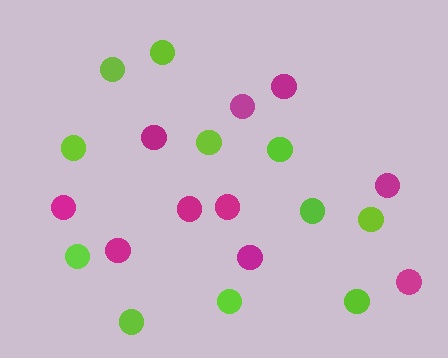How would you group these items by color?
There are 2 groups: one group of lime circles (11) and one group of magenta circles (10).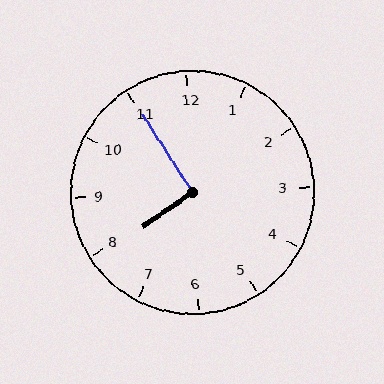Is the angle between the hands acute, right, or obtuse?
It is right.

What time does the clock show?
7:55.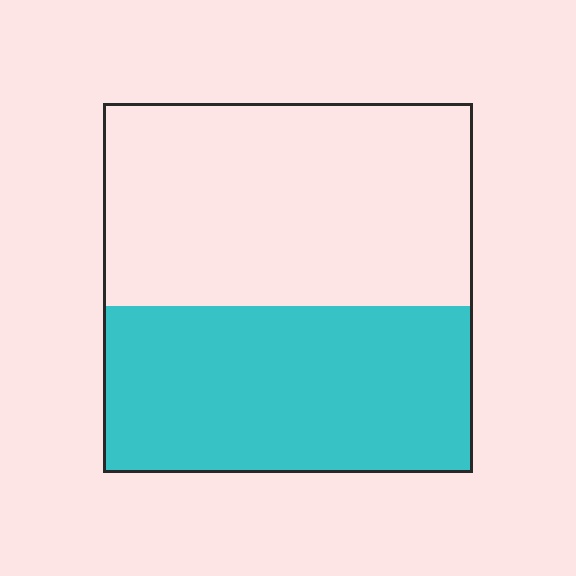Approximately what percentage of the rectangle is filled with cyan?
Approximately 45%.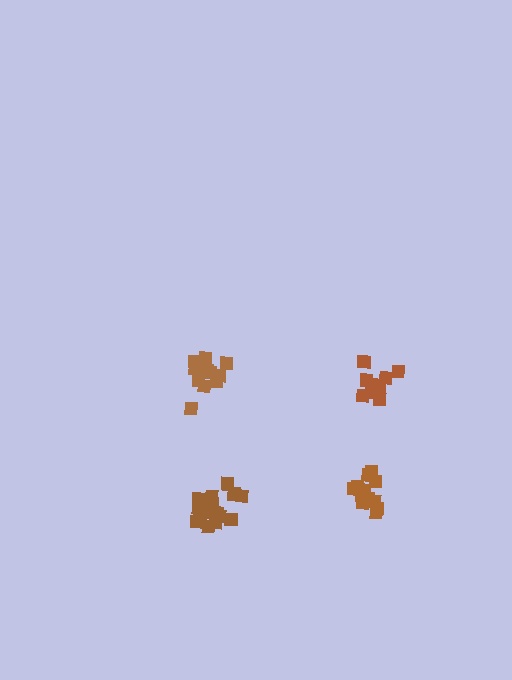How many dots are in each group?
Group 1: 15 dots, Group 2: 12 dots, Group 3: 10 dots, Group 4: 13 dots (50 total).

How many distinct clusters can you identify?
There are 4 distinct clusters.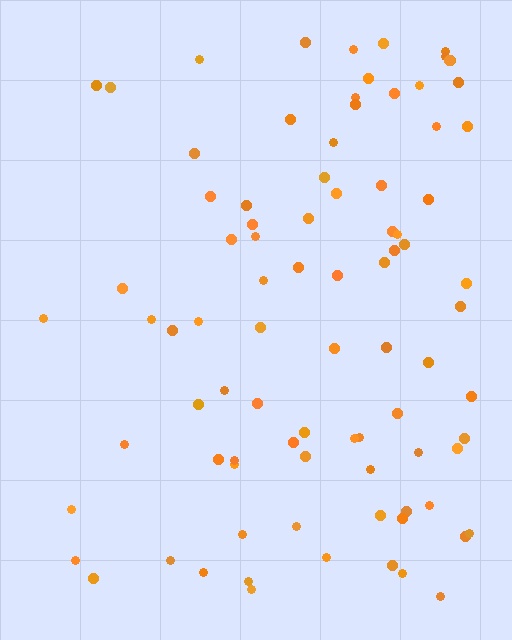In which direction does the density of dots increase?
From left to right, with the right side densest.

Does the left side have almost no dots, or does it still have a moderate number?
Still a moderate number, just noticeably fewer than the right.